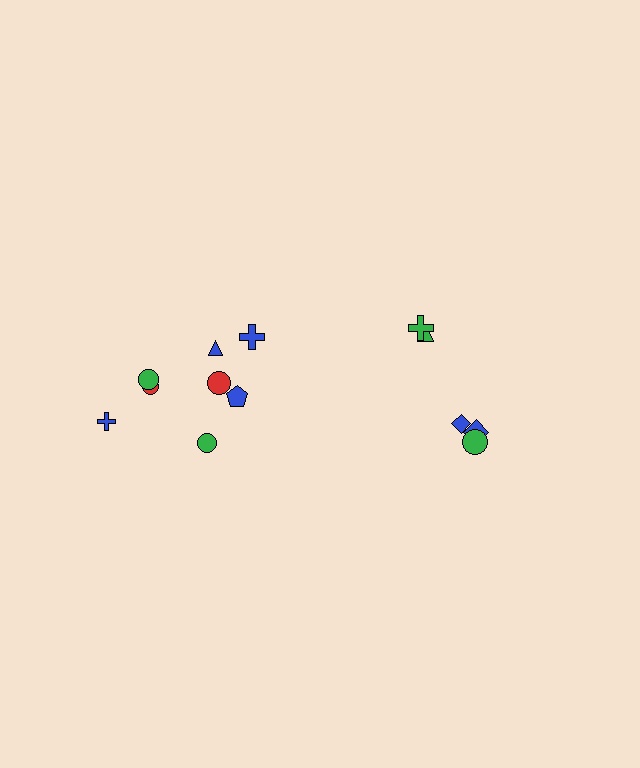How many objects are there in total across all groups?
There are 13 objects.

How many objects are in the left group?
There are 8 objects.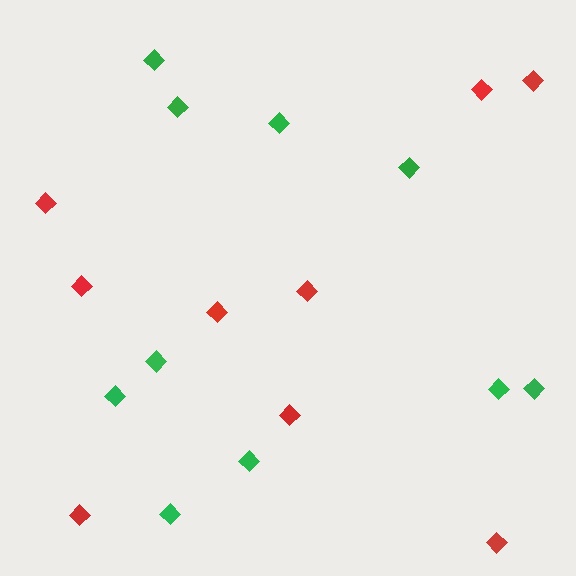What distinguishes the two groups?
There are 2 groups: one group of red diamonds (9) and one group of green diamonds (10).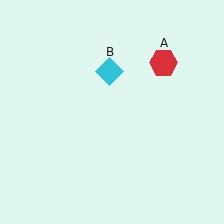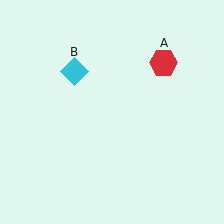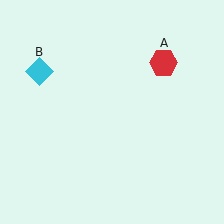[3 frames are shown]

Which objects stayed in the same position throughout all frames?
Red hexagon (object A) remained stationary.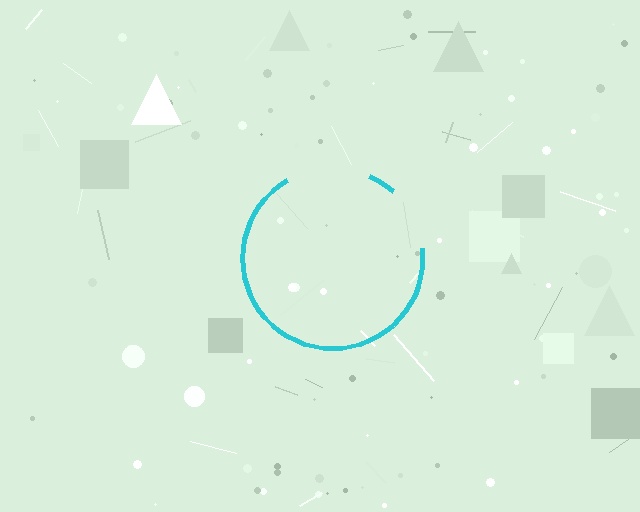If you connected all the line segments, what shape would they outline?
They would outline a circle.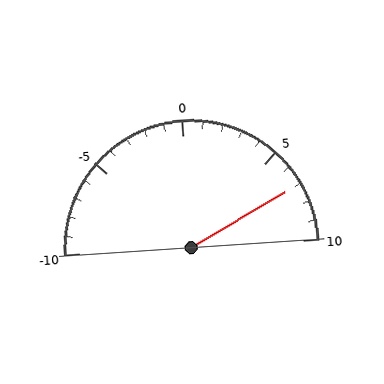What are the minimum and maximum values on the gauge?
The gauge ranges from -10 to 10.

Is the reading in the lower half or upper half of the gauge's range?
The reading is in the upper half of the range (-10 to 10).